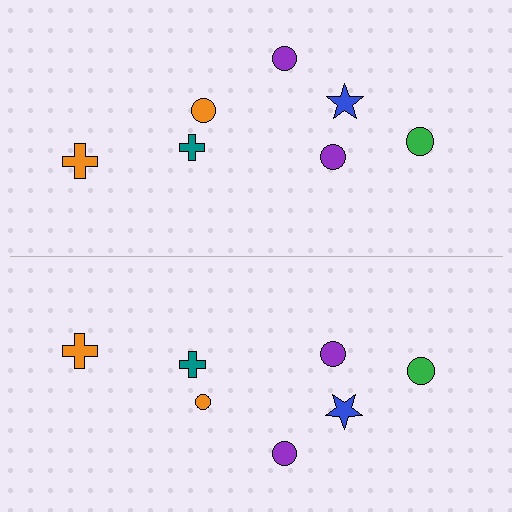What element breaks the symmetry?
The orange circle on the bottom side has a different size than its mirror counterpart.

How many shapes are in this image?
There are 14 shapes in this image.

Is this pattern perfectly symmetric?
No, the pattern is not perfectly symmetric. The orange circle on the bottom side has a different size than its mirror counterpart.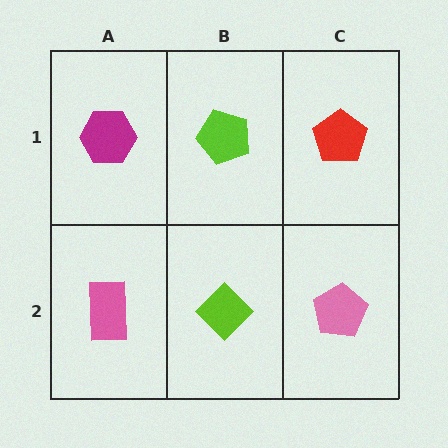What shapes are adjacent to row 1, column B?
A lime diamond (row 2, column B), a magenta hexagon (row 1, column A), a red pentagon (row 1, column C).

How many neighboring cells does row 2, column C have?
2.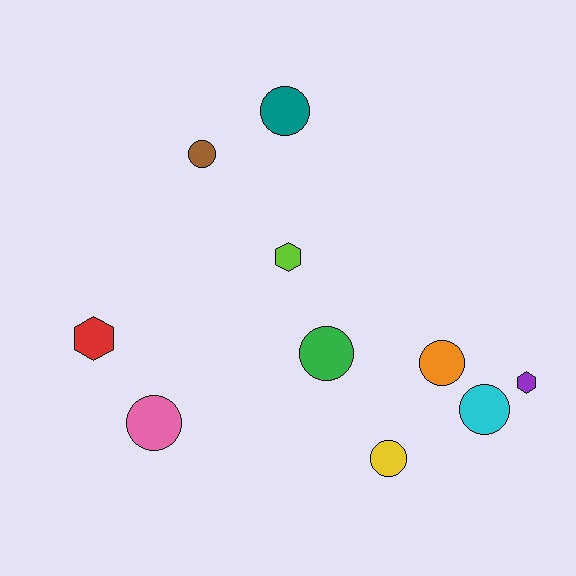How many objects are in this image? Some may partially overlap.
There are 10 objects.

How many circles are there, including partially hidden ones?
There are 7 circles.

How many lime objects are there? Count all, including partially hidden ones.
There is 1 lime object.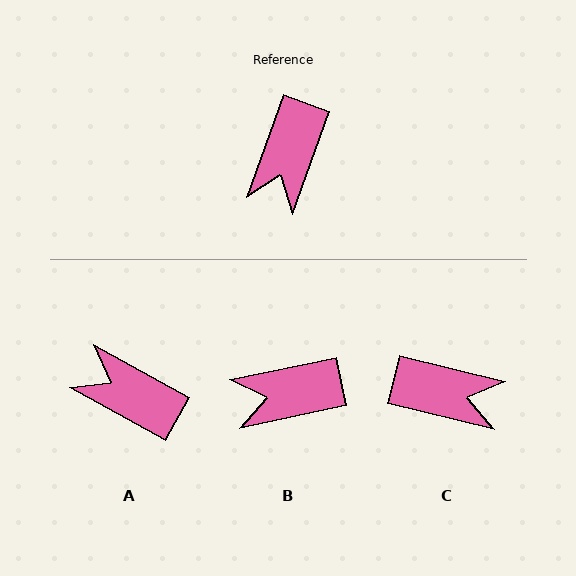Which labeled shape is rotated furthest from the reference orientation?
A, about 99 degrees away.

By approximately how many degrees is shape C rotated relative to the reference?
Approximately 96 degrees counter-clockwise.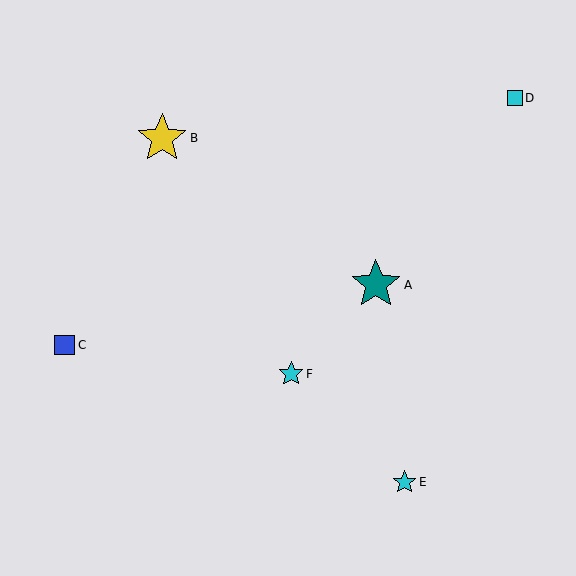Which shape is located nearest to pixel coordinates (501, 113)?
The cyan square (labeled D) at (515, 98) is nearest to that location.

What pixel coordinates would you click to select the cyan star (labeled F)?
Click at (291, 374) to select the cyan star F.